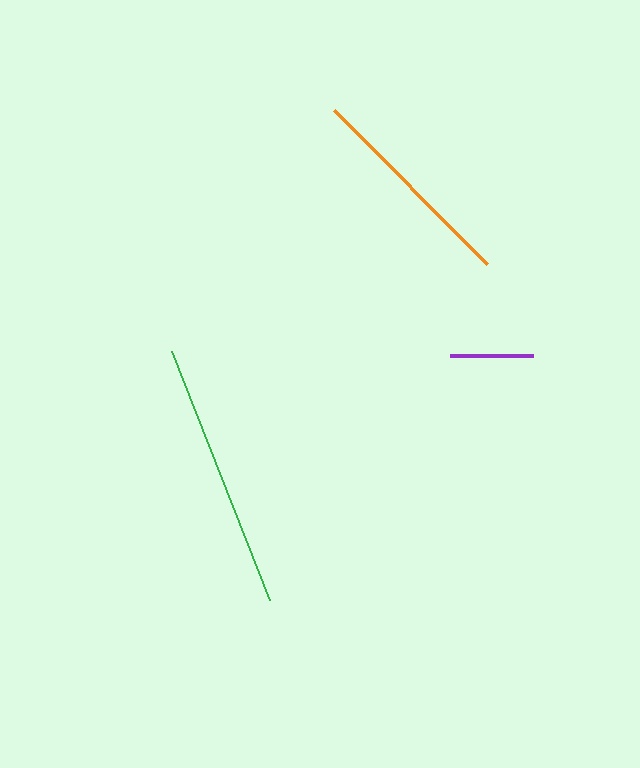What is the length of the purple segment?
The purple segment is approximately 84 pixels long.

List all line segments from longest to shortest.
From longest to shortest: green, orange, purple.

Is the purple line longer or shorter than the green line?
The green line is longer than the purple line.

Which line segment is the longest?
The green line is the longest at approximately 268 pixels.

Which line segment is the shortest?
The purple line is the shortest at approximately 84 pixels.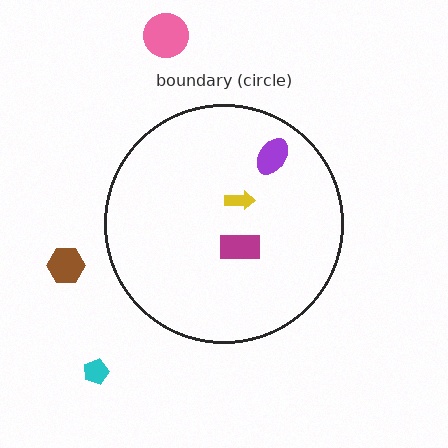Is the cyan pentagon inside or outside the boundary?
Outside.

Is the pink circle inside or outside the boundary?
Outside.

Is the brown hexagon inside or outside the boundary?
Outside.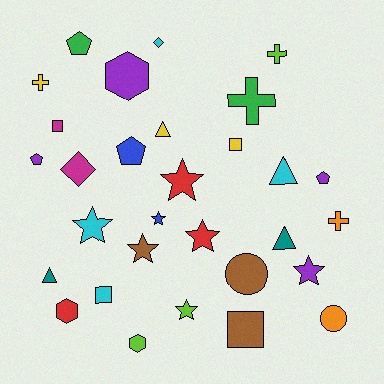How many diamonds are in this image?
There are 2 diamonds.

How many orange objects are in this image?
There are 2 orange objects.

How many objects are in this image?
There are 30 objects.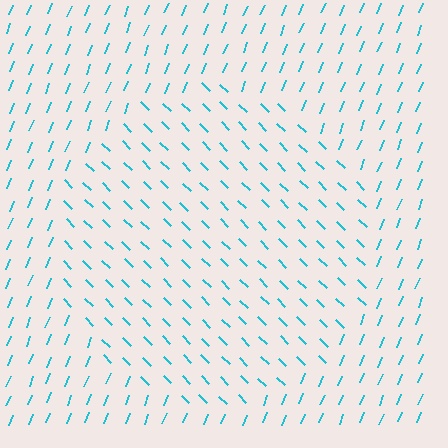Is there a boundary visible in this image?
Yes, there is a texture boundary formed by a change in line orientation.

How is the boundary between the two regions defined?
The boundary is defined purely by a change in line orientation (approximately 67 degrees difference). All lines are the same color and thickness.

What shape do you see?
I see a circle.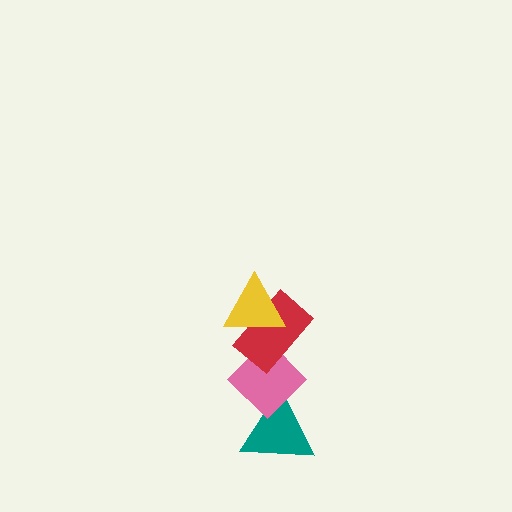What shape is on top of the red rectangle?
The yellow triangle is on top of the red rectangle.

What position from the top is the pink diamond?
The pink diamond is 3rd from the top.